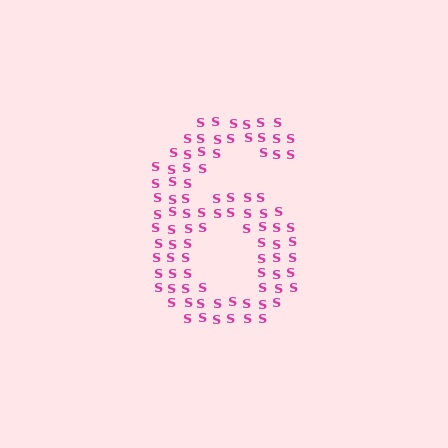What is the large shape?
The large shape is the digit 6.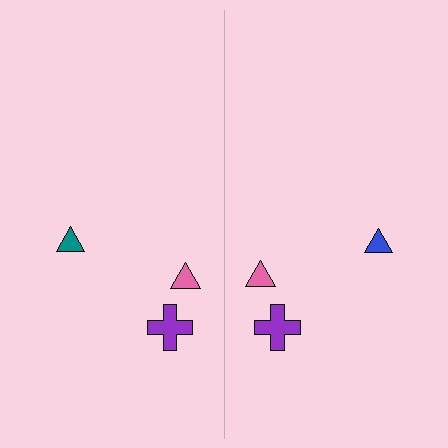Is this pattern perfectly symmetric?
No, the pattern is not perfectly symmetric. The blue triangle on the right side breaks the symmetry — its mirror counterpart is teal.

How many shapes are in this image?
There are 6 shapes in this image.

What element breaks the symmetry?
The blue triangle on the right side breaks the symmetry — its mirror counterpart is teal.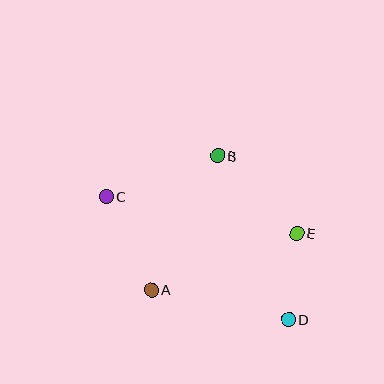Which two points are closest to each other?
Points D and E are closest to each other.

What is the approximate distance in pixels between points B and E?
The distance between B and E is approximately 111 pixels.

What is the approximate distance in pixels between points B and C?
The distance between B and C is approximately 119 pixels.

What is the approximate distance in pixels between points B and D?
The distance between B and D is approximately 179 pixels.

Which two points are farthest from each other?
Points C and D are farthest from each other.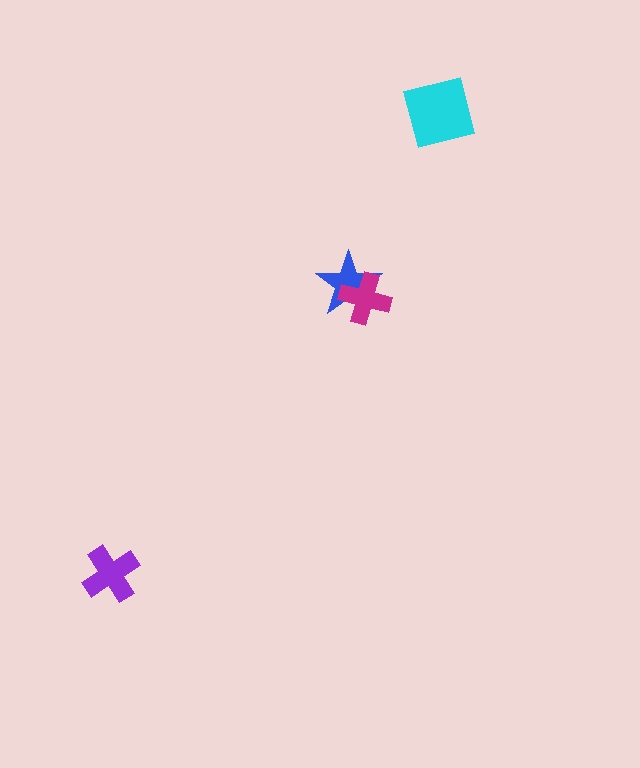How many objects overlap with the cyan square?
0 objects overlap with the cyan square.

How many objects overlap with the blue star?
1 object overlaps with the blue star.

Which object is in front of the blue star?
The magenta cross is in front of the blue star.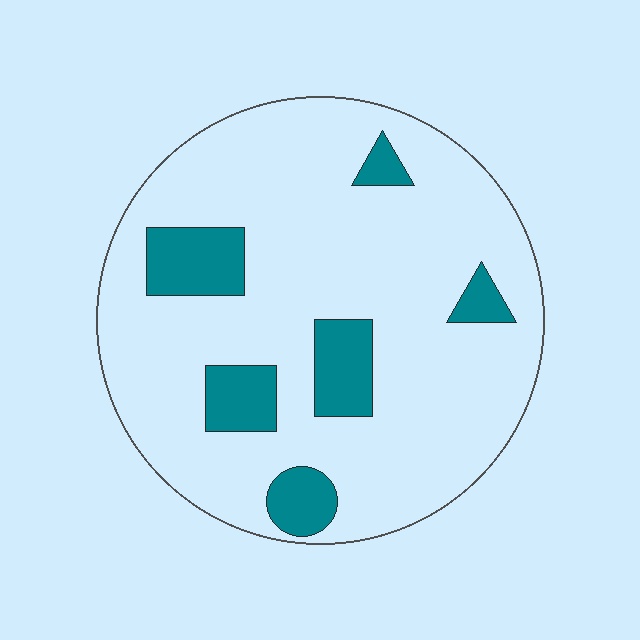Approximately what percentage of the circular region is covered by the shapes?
Approximately 15%.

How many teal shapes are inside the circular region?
6.